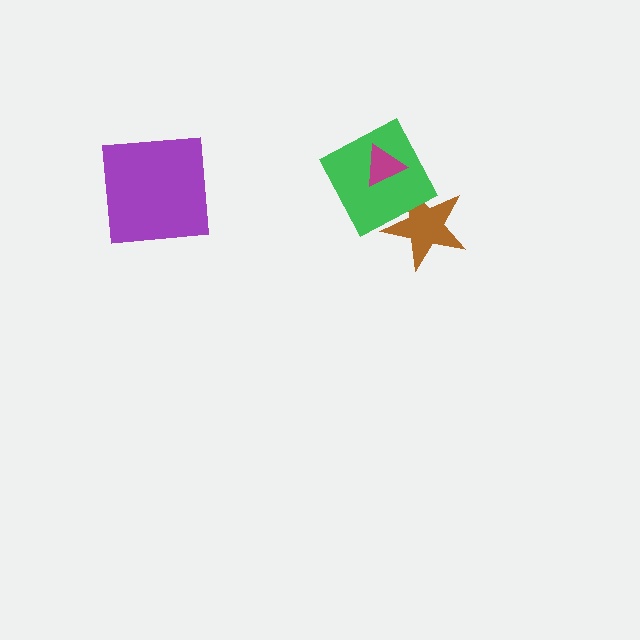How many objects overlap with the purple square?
0 objects overlap with the purple square.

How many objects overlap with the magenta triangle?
1 object overlaps with the magenta triangle.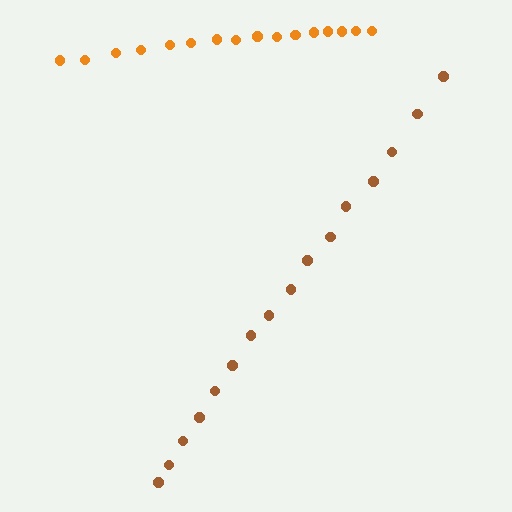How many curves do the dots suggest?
There are 2 distinct paths.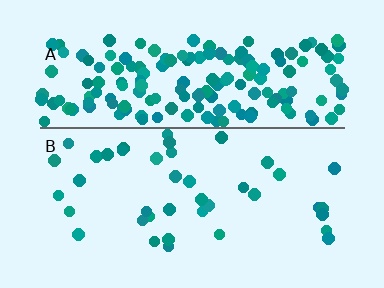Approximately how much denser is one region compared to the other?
Approximately 4.5× — region A over region B.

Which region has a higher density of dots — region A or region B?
A (the top).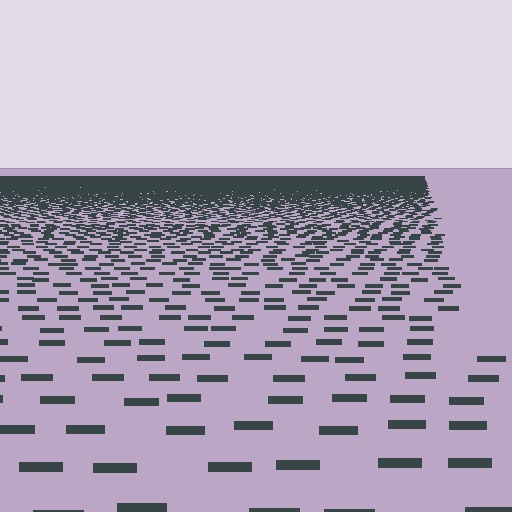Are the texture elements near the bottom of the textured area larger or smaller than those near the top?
Larger. Near the bottom, elements are closer to the viewer and appear at a bigger on-screen size.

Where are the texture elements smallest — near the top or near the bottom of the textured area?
Near the top.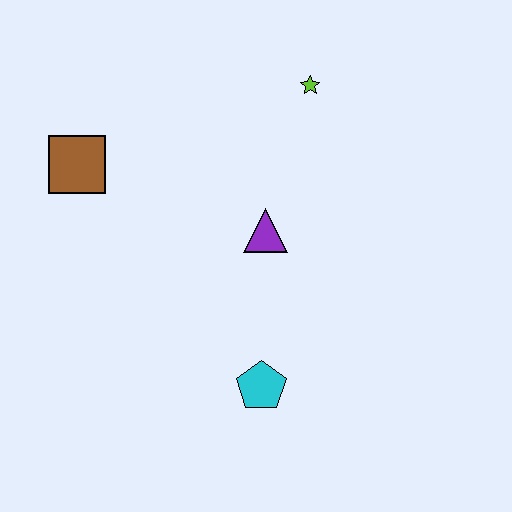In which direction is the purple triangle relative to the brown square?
The purple triangle is to the right of the brown square.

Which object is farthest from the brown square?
The cyan pentagon is farthest from the brown square.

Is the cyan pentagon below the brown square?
Yes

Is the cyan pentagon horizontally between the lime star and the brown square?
Yes